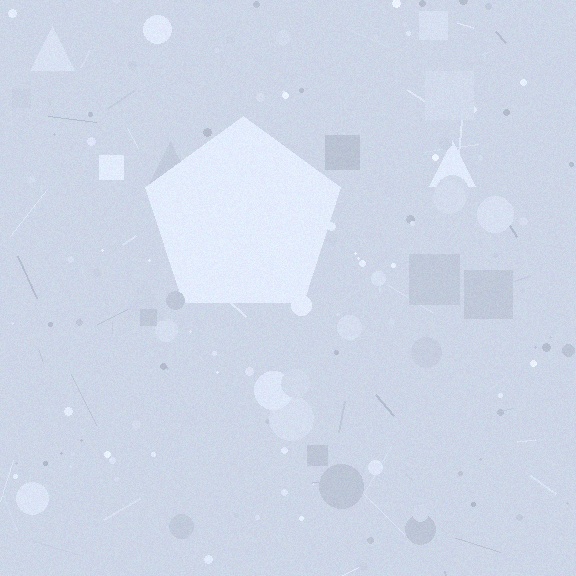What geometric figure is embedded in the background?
A pentagon is embedded in the background.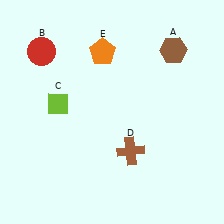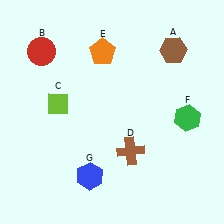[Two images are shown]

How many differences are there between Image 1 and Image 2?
There are 2 differences between the two images.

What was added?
A green hexagon (F), a blue hexagon (G) were added in Image 2.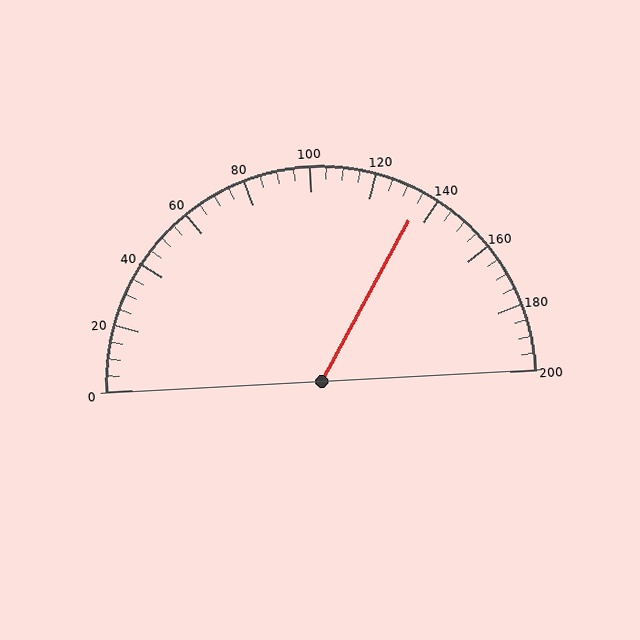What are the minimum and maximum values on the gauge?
The gauge ranges from 0 to 200.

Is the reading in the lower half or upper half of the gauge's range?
The reading is in the upper half of the range (0 to 200).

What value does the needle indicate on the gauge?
The needle indicates approximately 135.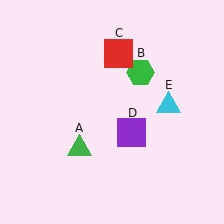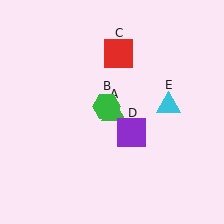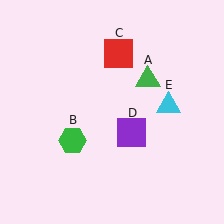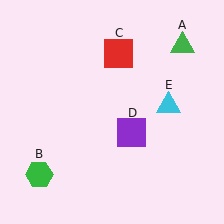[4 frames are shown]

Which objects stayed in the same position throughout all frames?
Red square (object C) and purple square (object D) and cyan triangle (object E) remained stationary.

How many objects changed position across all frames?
2 objects changed position: green triangle (object A), green hexagon (object B).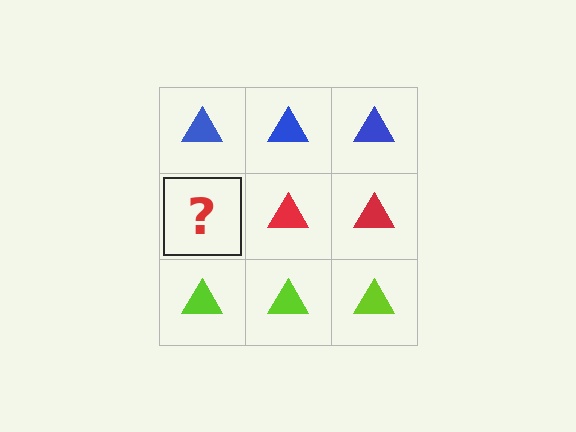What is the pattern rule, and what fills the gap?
The rule is that each row has a consistent color. The gap should be filled with a red triangle.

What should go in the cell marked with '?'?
The missing cell should contain a red triangle.